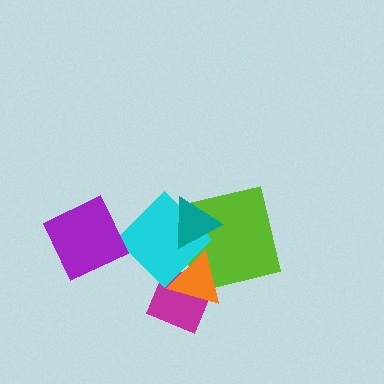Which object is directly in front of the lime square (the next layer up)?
The orange triangle is directly in front of the lime square.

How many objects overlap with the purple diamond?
1 object overlaps with the purple diamond.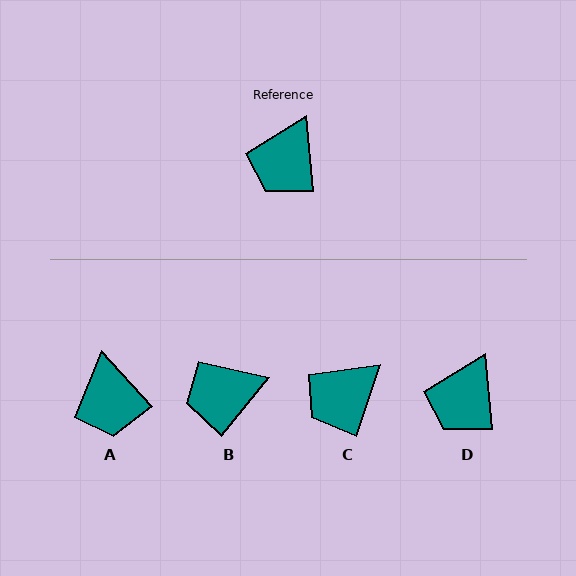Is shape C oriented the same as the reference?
No, it is off by about 23 degrees.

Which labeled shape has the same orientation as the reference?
D.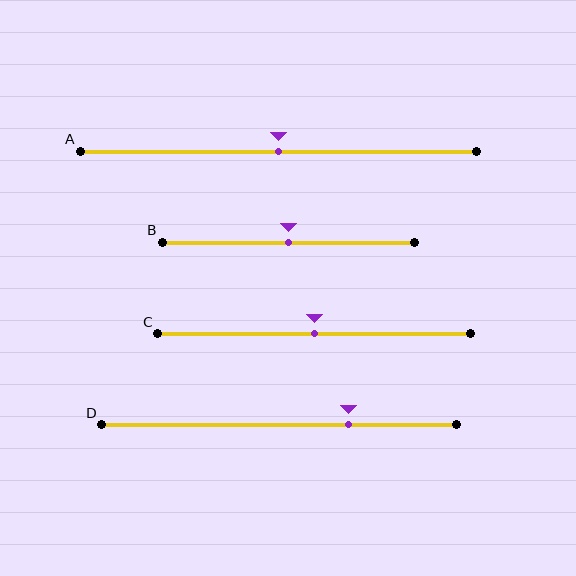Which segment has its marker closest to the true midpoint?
Segment A has its marker closest to the true midpoint.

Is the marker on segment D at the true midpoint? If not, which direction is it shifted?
No, the marker on segment D is shifted to the right by about 20% of the segment length.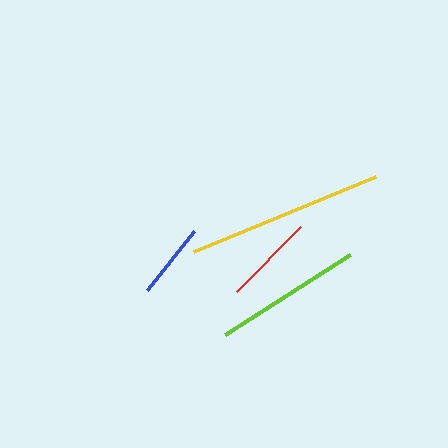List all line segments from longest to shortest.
From longest to shortest: yellow, lime, red, blue.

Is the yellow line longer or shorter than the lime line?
The yellow line is longer than the lime line.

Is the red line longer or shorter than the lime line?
The lime line is longer than the red line.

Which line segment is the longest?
The yellow line is the longest at approximately 197 pixels.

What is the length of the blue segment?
The blue segment is approximately 75 pixels long.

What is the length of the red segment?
The red segment is approximately 92 pixels long.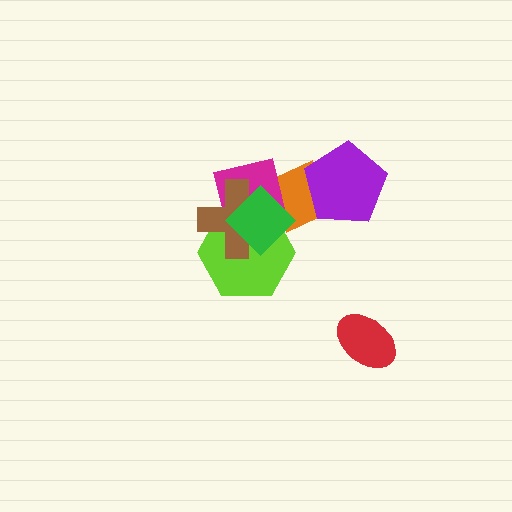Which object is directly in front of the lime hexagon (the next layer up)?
The brown cross is directly in front of the lime hexagon.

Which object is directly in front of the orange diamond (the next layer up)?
The magenta square is directly in front of the orange diamond.